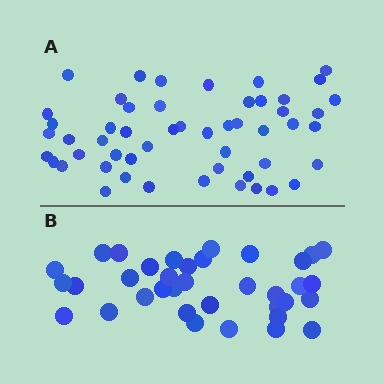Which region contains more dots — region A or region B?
Region A (the top region) has more dots.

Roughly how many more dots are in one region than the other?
Region A has approximately 15 more dots than region B.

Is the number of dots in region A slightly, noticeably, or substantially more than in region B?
Region A has noticeably more, but not dramatically so. The ratio is roughly 1.4 to 1.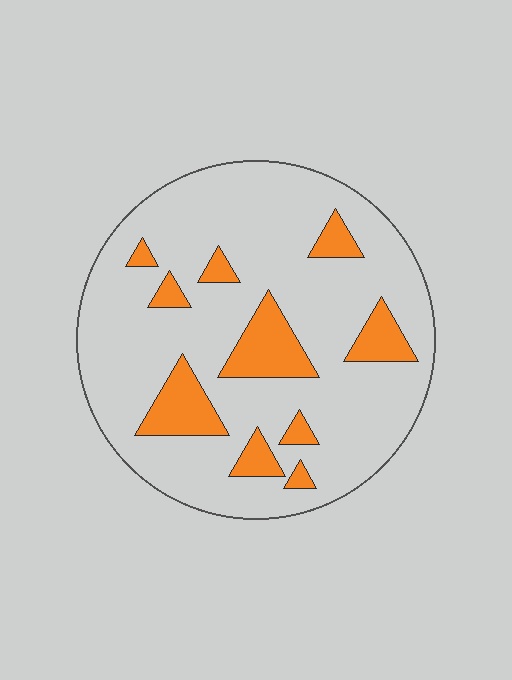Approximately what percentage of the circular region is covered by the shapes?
Approximately 15%.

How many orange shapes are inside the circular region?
10.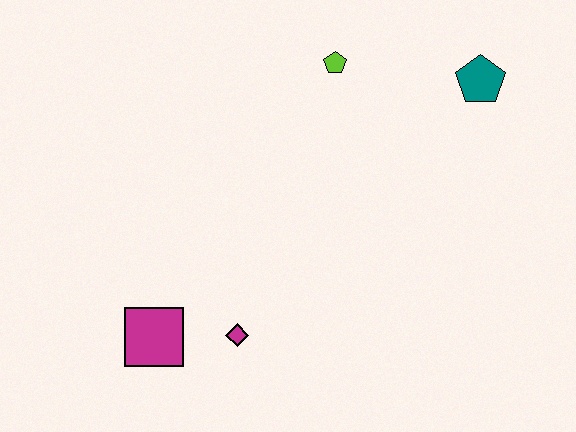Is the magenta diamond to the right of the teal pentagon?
No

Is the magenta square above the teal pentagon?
No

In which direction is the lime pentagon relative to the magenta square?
The lime pentagon is above the magenta square.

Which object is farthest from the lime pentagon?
The magenta square is farthest from the lime pentagon.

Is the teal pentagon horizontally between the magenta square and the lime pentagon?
No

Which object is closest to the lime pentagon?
The teal pentagon is closest to the lime pentagon.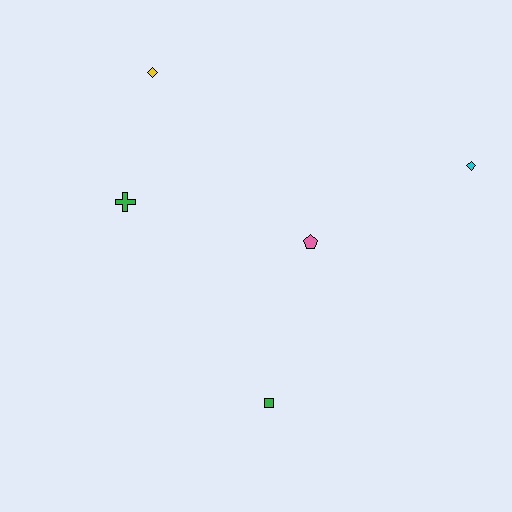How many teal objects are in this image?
There are no teal objects.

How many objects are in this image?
There are 5 objects.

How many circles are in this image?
There are no circles.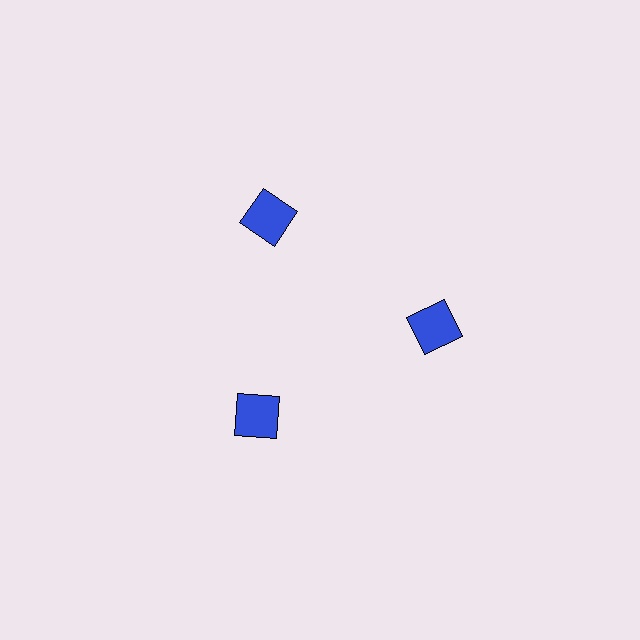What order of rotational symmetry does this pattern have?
This pattern has 3-fold rotational symmetry.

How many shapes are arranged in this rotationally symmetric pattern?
There are 3 shapes, arranged in 3 groups of 1.